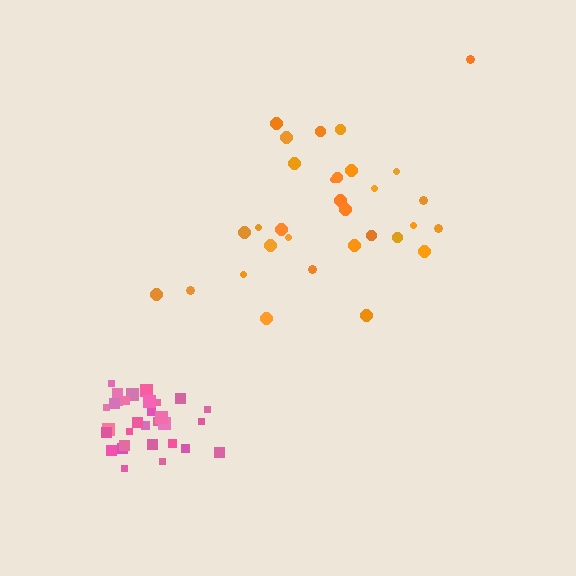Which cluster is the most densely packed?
Pink.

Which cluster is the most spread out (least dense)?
Orange.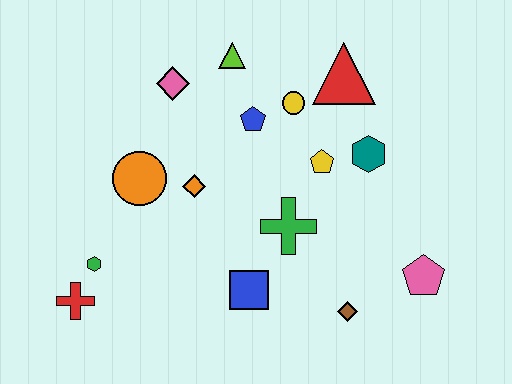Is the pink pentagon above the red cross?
Yes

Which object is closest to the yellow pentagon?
The teal hexagon is closest to the yellow pentagon.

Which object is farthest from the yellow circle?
The red cross is farthest from the yellow circle.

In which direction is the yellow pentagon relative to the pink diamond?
The yellow pentagon is to the right of the pink diamond.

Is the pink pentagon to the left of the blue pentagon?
No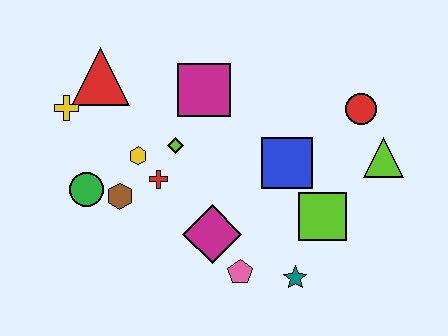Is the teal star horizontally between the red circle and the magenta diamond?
Yes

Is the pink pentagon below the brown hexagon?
Yes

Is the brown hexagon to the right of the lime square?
No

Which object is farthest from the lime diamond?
The lime triangle is farthest from the lime diamond.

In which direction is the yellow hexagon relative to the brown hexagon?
The yellow hexagon is above the brown hexagon.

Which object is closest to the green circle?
The brown hexagon is closest to the green circle.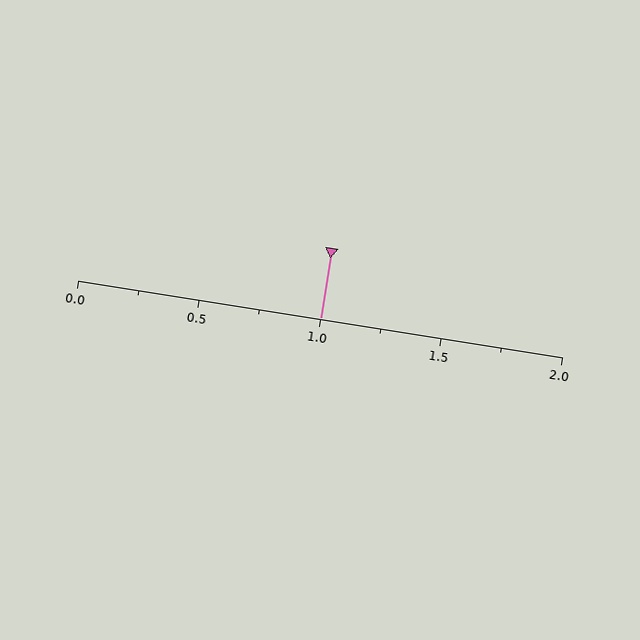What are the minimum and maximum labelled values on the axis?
The axis runs from 0.0 to 2.0.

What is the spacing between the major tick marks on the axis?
The major ticks are spaced 0.5 apart.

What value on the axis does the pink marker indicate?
The marker indicates approximately 1.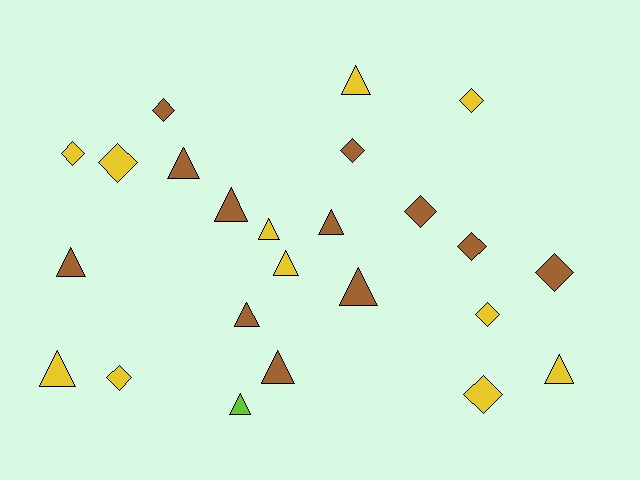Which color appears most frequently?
Brown, with 12 objects.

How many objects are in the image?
There are 24 objects.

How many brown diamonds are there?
There are 5 brown diamonds.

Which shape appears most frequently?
Triangle, with 13 objects.